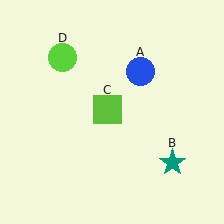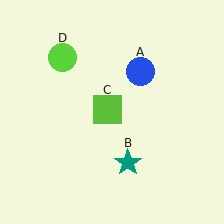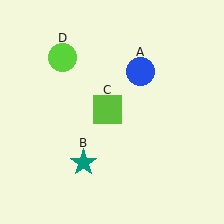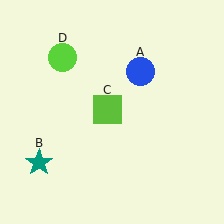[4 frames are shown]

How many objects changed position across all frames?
1 object changed position: teal star (object B).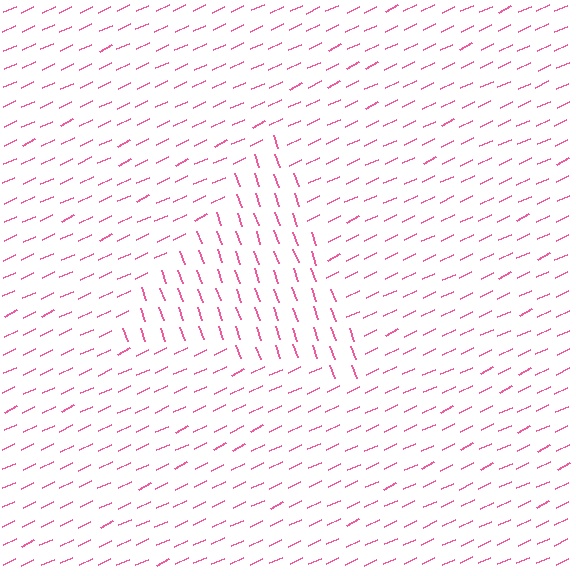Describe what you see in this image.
The image is filled with small pink line segments. A triangle region in the image has lines oriented differently from the surrounding lines, creating a visible texture boundary.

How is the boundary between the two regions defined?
The boundary is defined purely by a change in line orientation (approximately 85 degrees difference). All lines are the same color and thickness.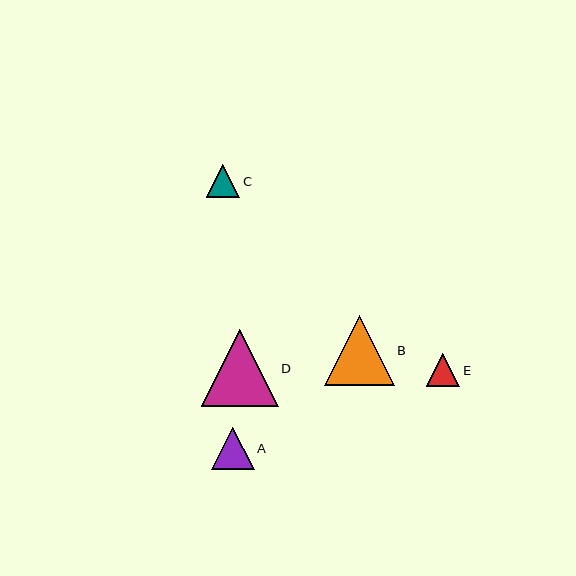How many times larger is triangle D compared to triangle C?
Triangle D is approximately 2.3 times the size of triangle C.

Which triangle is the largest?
Triangle D is the largest with a size of approximately 77 pixels.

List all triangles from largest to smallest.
From largest to smallest: D, B, A, E, C.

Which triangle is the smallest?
Triangle C is the smallest with a size of approximately 33 pixels.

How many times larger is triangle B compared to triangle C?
Triangle B is approximately 2.1 times the size of triangle C.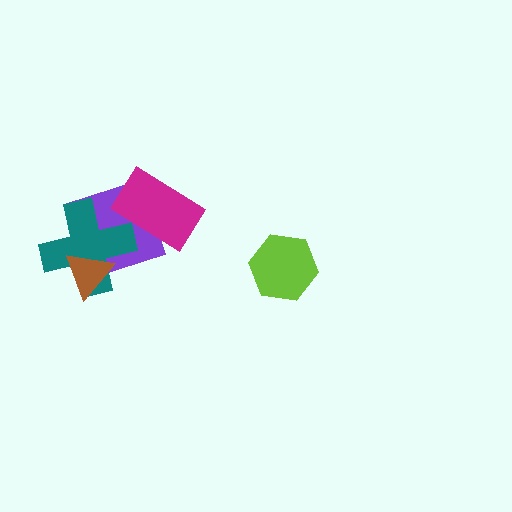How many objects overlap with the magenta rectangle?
1 object overlaps with the magenta rectangle.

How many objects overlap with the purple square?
3 objects overlap with the purple square.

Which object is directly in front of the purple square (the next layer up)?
The magenta rectangle is directly in front of the purple square.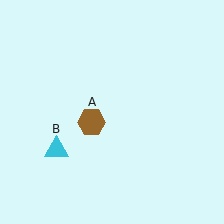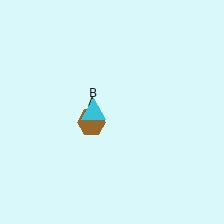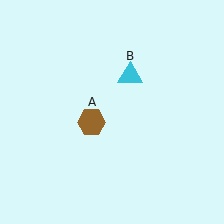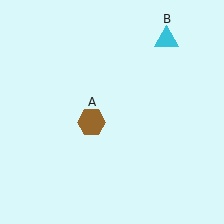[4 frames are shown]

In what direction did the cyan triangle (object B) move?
The cyan triangle (object B) moved up and to the right.